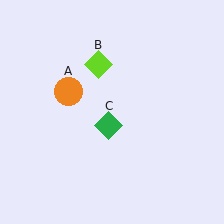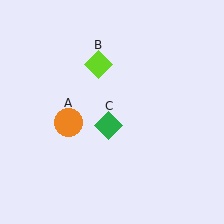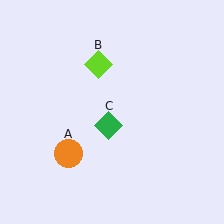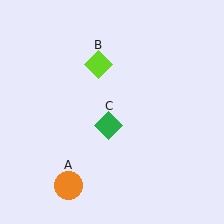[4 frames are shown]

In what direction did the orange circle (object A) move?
The orange circle (object A) moved down.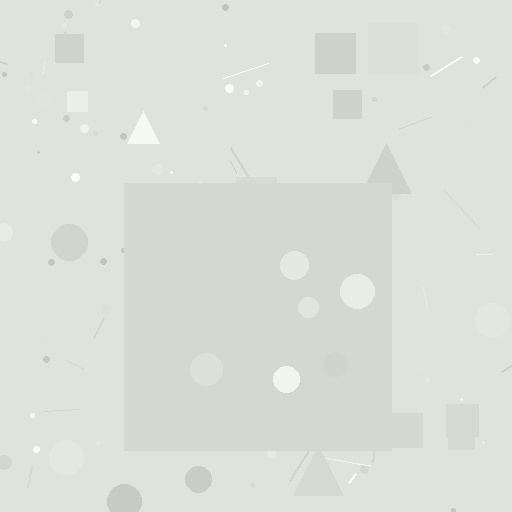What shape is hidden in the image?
A square is hidden in the image.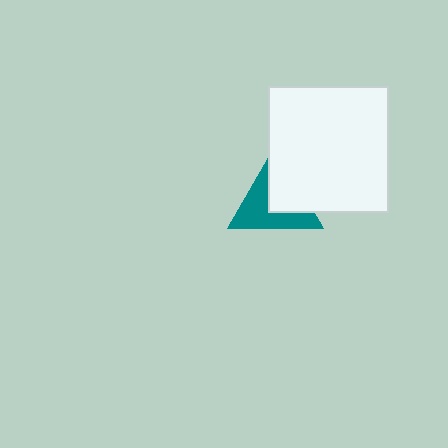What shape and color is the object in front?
The object in front is a white rectangle.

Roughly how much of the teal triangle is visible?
About half of it is visible (roughly 55%).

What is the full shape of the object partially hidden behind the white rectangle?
The partially hidden object is a teal triangle.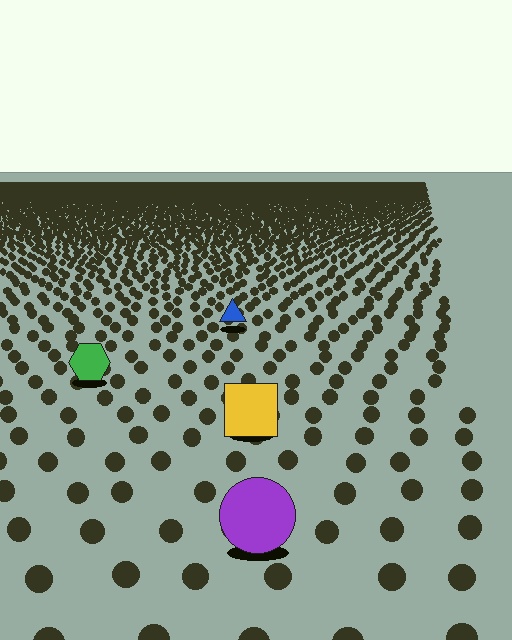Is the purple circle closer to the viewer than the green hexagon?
Yes. The purple circle is closer — you can tell from the texture gradient: the ground texture is coarser near it.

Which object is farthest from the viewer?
The blue triangle is farthest from the viewer. It appears smaller and the ground texture around it is denser.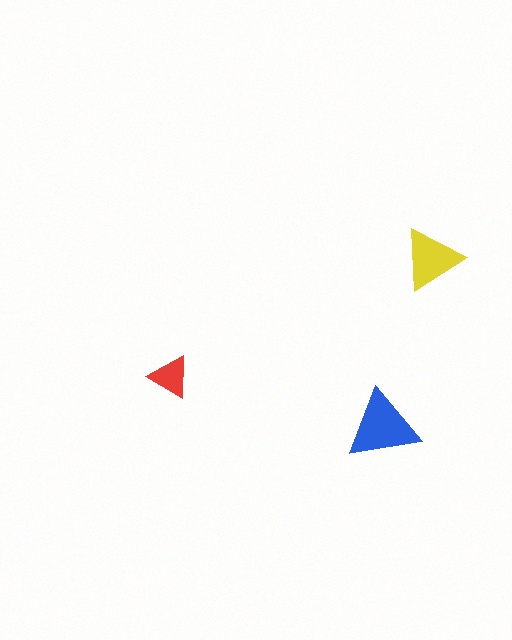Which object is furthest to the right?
The yellow triangle is rightmost.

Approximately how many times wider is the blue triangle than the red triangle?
About 1.5 times wider.